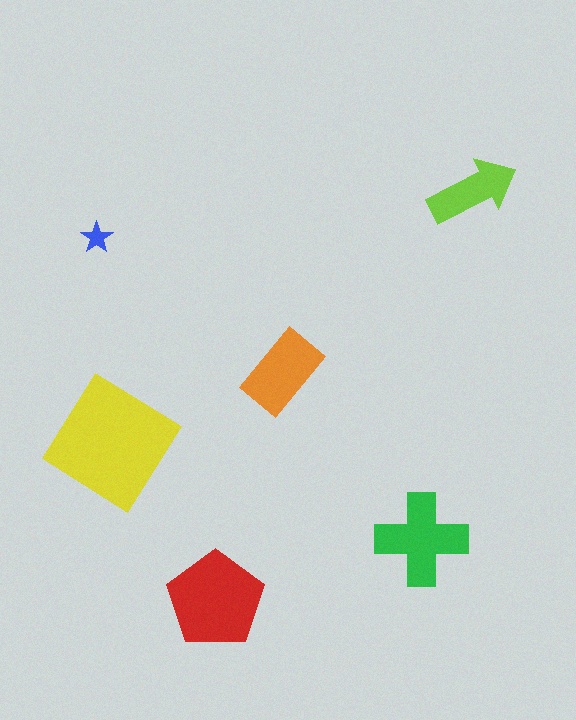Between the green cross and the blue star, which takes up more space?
The green cross.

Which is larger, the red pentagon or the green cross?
The red pentagon.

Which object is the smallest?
The blue star.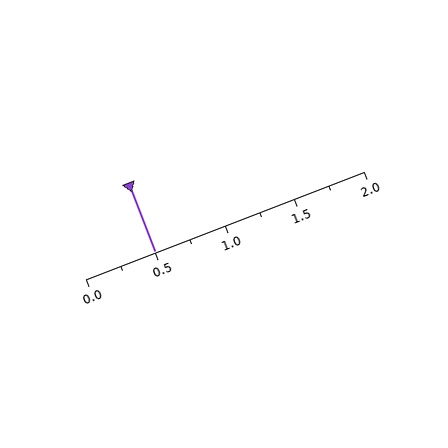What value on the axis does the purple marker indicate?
The marker indicates approximately 0.5.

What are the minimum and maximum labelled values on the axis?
The axis runs from 0.0 to 2.0.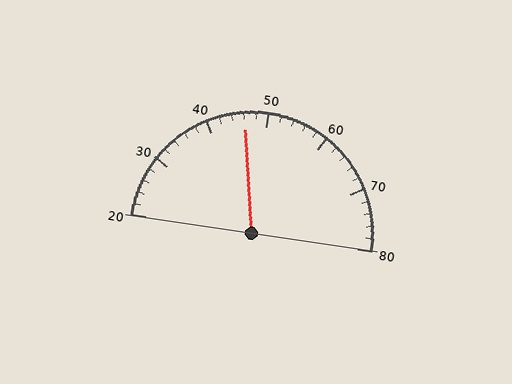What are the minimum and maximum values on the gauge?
The gauge ranges from 20 to 80.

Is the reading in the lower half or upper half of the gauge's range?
The reading is in the lower half of the range (20 to 80).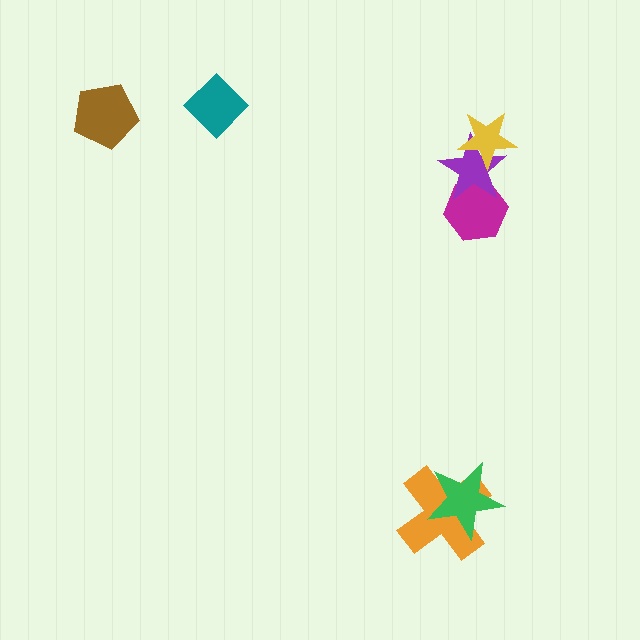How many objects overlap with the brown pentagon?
0 objects overlap with the brown pentagon.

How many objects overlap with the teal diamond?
0 objects overlap with the teal diamond.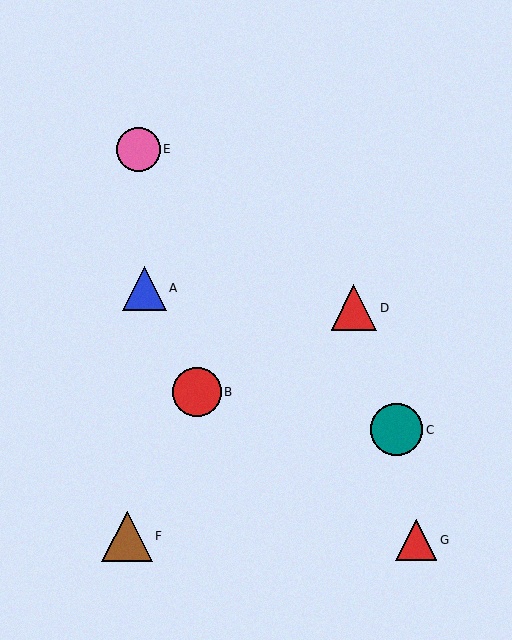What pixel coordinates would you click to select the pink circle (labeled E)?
Click at (138, 149) to select the pink circle E.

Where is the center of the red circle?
The center of the red circle is at (197, 392).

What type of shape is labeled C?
Shape C is a teal circle.